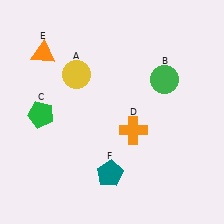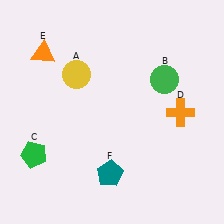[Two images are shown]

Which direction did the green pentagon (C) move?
The green pentagon (C) moved down.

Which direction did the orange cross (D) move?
The orange cross (D) moved right.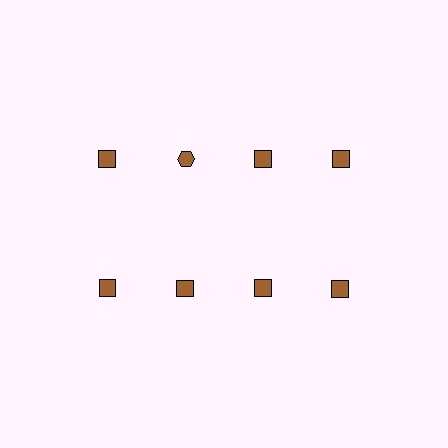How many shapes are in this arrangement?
There are 8 shapes arranged in a grid pattern.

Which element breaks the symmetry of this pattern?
The brown hexagon in the top row, second from left column breaks the symmetry. All other shapes are brown squares.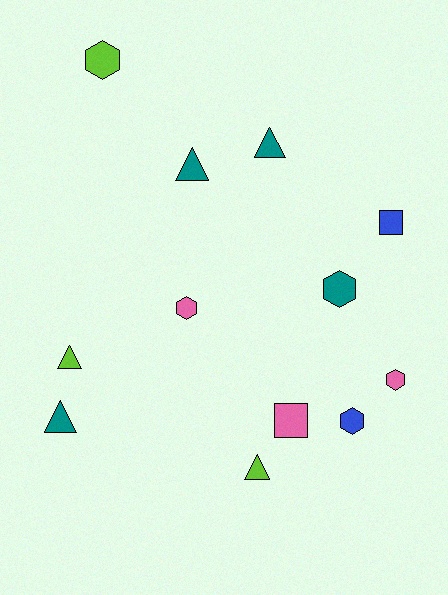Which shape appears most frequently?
Hexagon, with 5 objects.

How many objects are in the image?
There are 12 objects.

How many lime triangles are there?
There are 2 lime triangles.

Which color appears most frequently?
Teal, with 4 objects.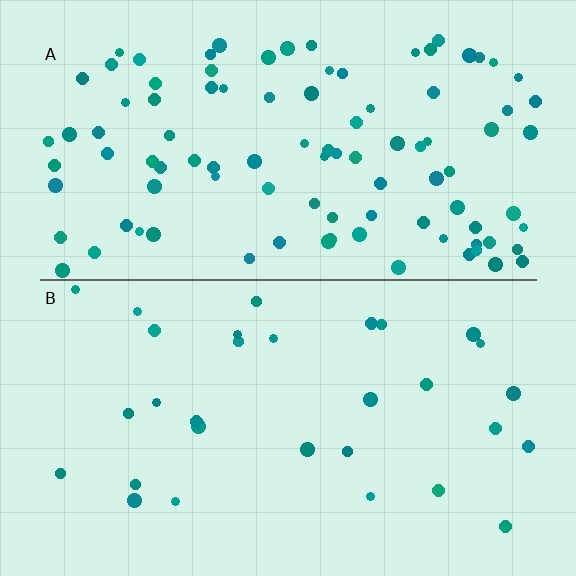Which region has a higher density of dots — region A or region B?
A (the top).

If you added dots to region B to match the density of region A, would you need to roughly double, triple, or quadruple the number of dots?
Approximately triple.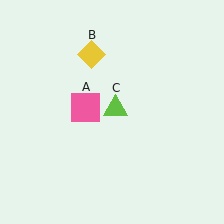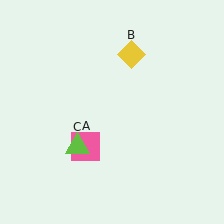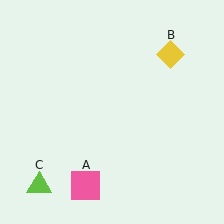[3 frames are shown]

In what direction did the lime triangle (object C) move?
The lime triangle (object C) moved down and to the left.